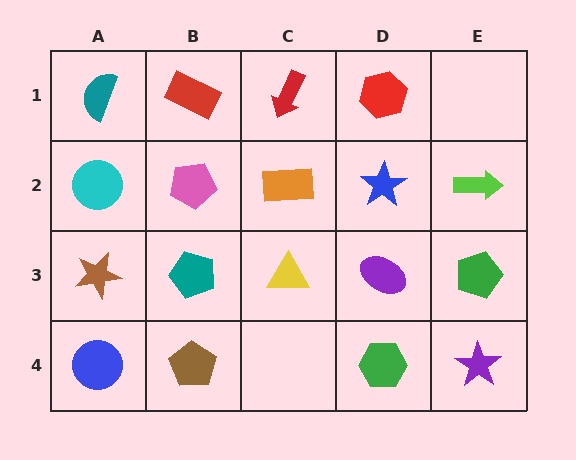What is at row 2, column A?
A cyan circle.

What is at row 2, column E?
A lime arrow.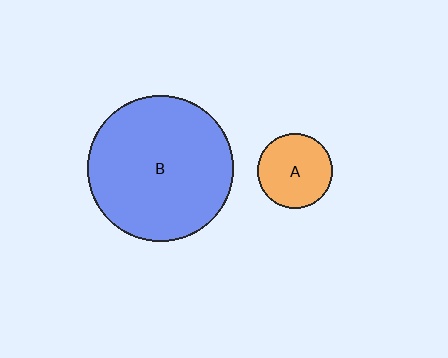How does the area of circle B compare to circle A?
Approximately 3.8 times.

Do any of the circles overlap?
No, none of the circles overlap.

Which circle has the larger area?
Circle B (blue).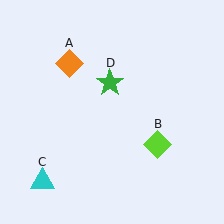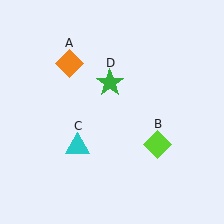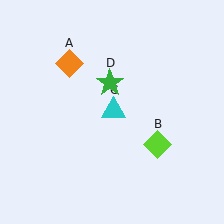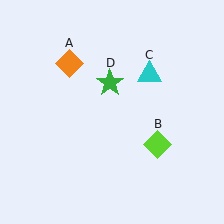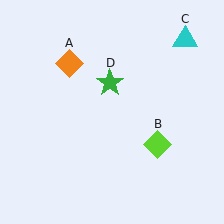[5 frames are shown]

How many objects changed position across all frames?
1 object changed position: cyan triangle (object C).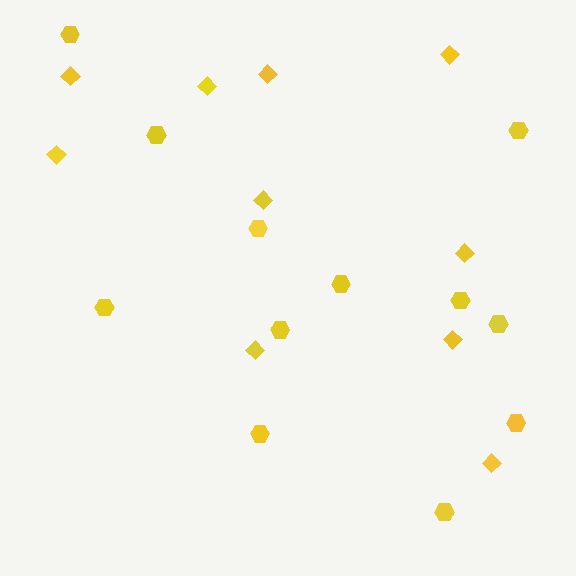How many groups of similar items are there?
There are 2 groups: one group of diamonds (10) and one group of hexagons (12).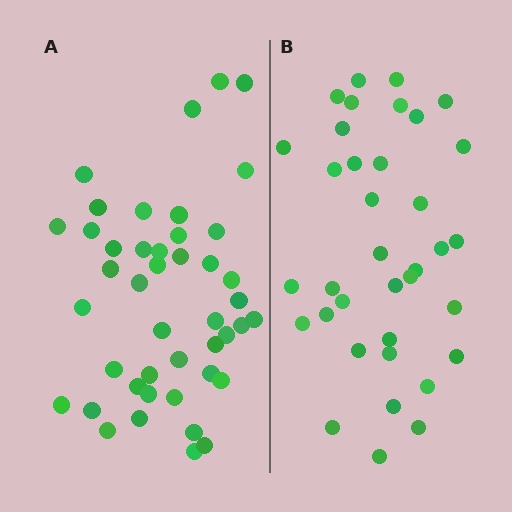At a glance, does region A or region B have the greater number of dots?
Region A (the left region) has more dots.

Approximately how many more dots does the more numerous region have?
Region A has roughly 8 or so more dots than region B.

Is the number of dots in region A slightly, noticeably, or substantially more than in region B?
Region A has only slightly more — the two regions are fairly close. The ratio is roughly 1.2 to 1.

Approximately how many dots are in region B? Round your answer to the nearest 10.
About 40 dots. (The exact count is 36, which rounds to 40.)